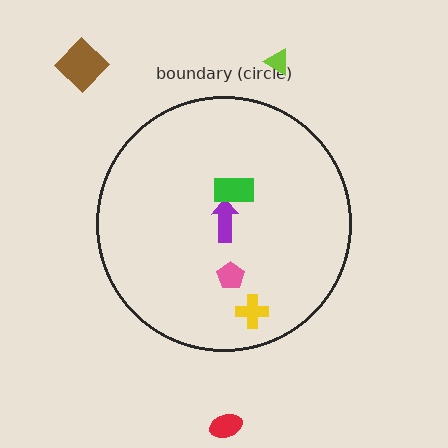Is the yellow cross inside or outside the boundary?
Inside.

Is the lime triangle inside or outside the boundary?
Outside.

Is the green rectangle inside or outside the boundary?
Inside.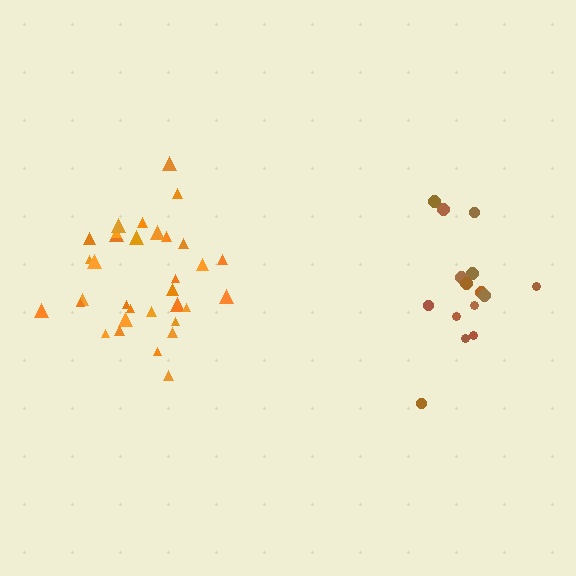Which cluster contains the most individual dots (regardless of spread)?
Orange (33).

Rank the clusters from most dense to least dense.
orange, brown.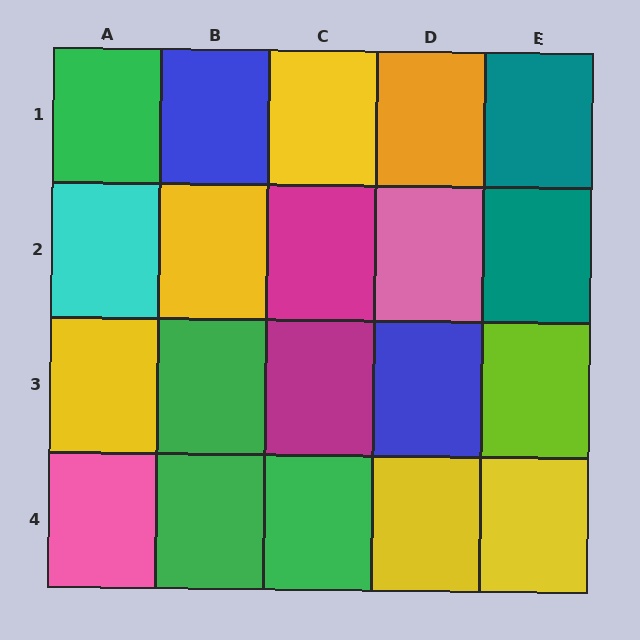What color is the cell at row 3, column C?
Magenta.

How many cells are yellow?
5 cells are yellow.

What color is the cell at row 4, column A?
Pink.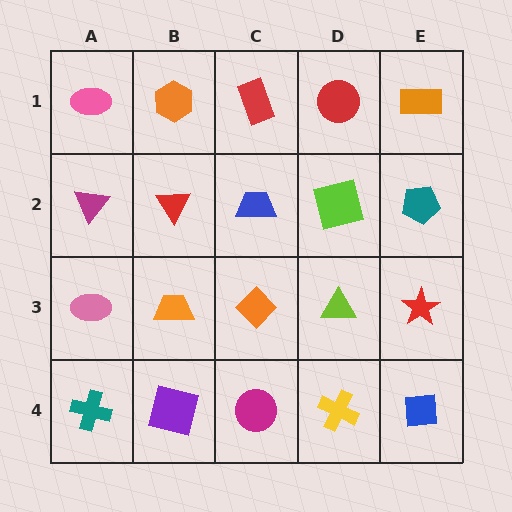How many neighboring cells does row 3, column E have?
3.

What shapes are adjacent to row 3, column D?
A lime square (row 2, column D), a yellow cross (row 4, column D), an orange diamond (row 3, column C), a red star (row 3, column E).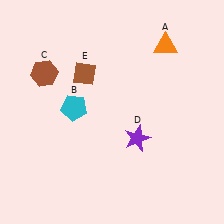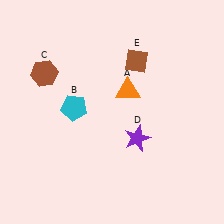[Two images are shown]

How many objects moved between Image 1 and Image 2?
2 objects moved between the two images.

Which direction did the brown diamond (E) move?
The brown diamond (E) moved right.